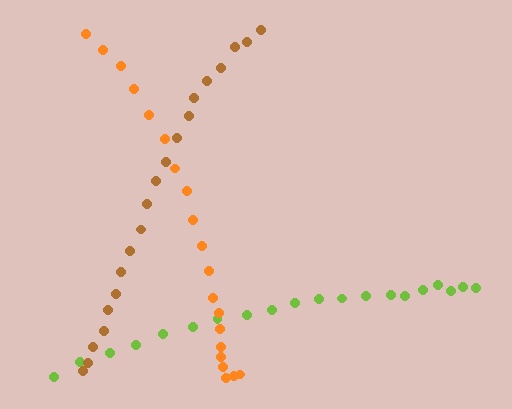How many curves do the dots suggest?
There are 3 distinct paths.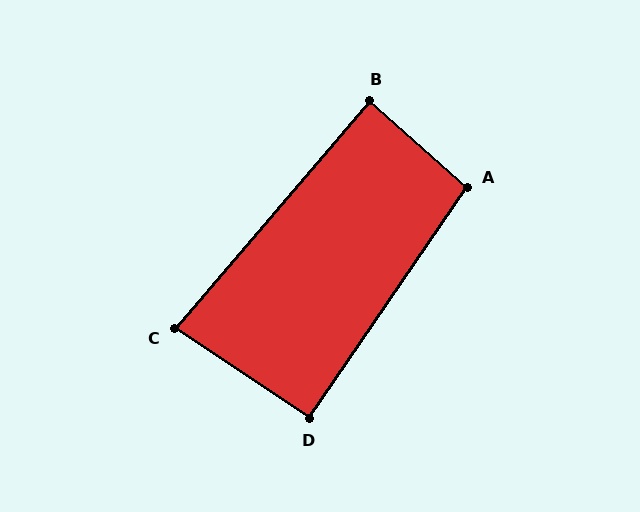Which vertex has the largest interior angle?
A, at approximately 97 degrees.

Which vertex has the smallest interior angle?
C, at approximately 83 degrees.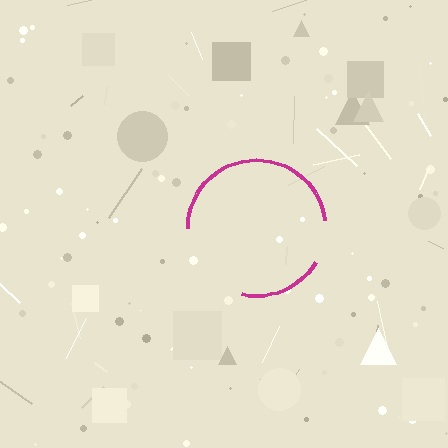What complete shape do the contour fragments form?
The contour fragments form a circle.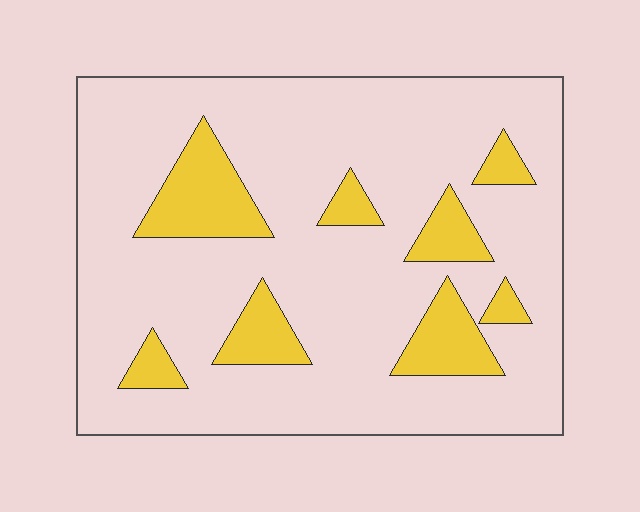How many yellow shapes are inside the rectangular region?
8.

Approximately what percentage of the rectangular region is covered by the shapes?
Approximately 15%.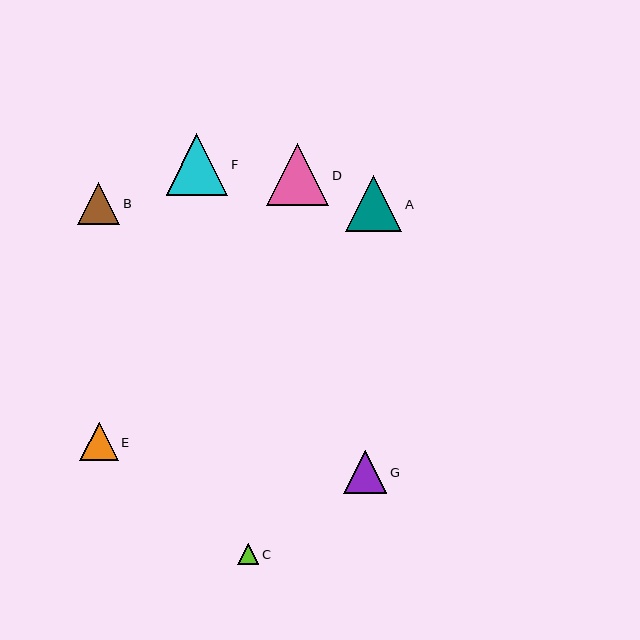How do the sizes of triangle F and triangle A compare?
Triangle F and triangle A are approximately the same size.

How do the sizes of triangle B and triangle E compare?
Triangle B and triangle E are approximately the same size.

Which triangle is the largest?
Triangle D is the largest with a size of approximately 62 pixels.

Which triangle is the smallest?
Triangle C is the smallest with a size of approximately 21 pixels.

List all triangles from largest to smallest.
From largest to smallest: D, F, A, G, B, E, C.